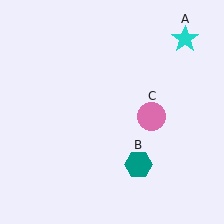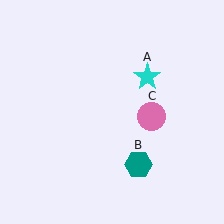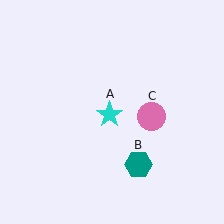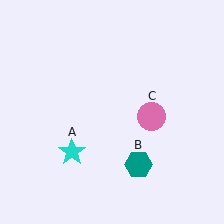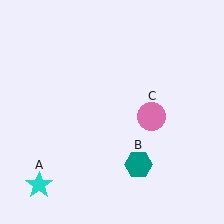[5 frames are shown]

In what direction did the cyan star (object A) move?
The cyan star (object A) moved down and to the left.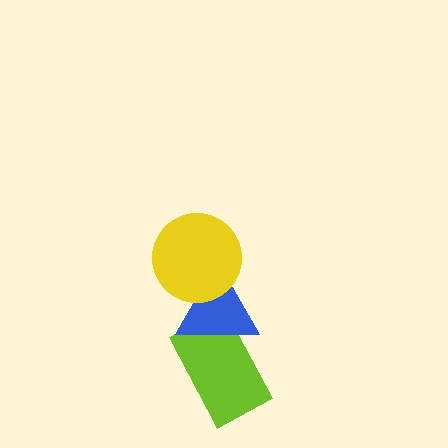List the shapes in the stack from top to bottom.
From top to bottom: the yellow circle, the blue triangle, the lime rectangle.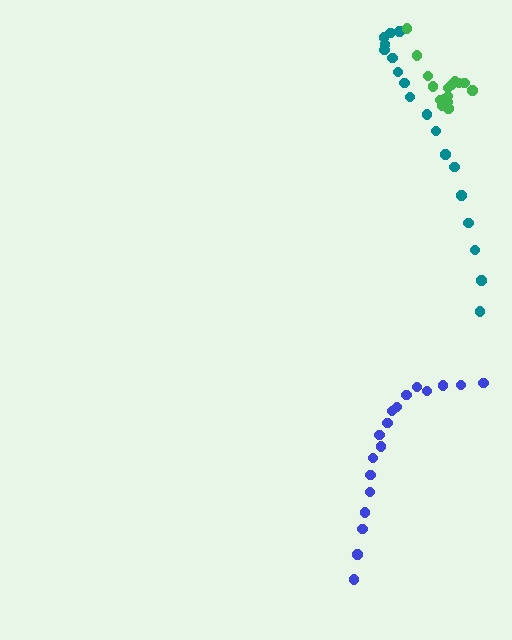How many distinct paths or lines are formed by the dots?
There are 3 distinct paths.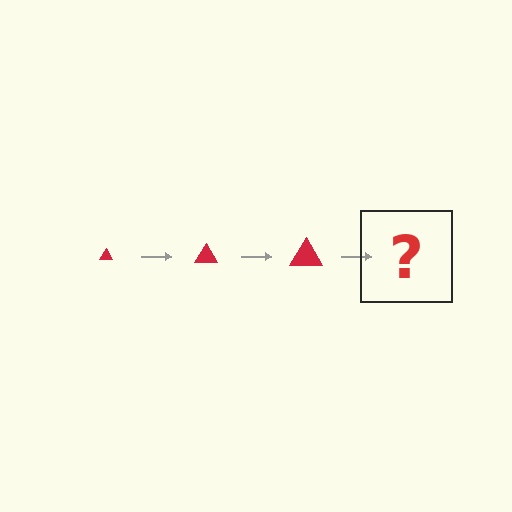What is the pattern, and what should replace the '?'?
The pattern is that the triangle gets progressively larger each step. The '?' should be a red triangle, larger than the previous one.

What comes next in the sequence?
The next element should be a red triangle, larger than the previous one.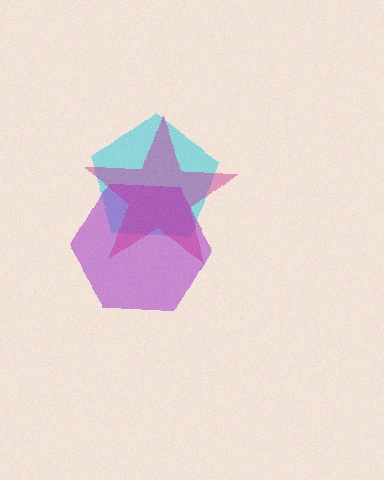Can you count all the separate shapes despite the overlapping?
Yes, there are 3 separate shapes.